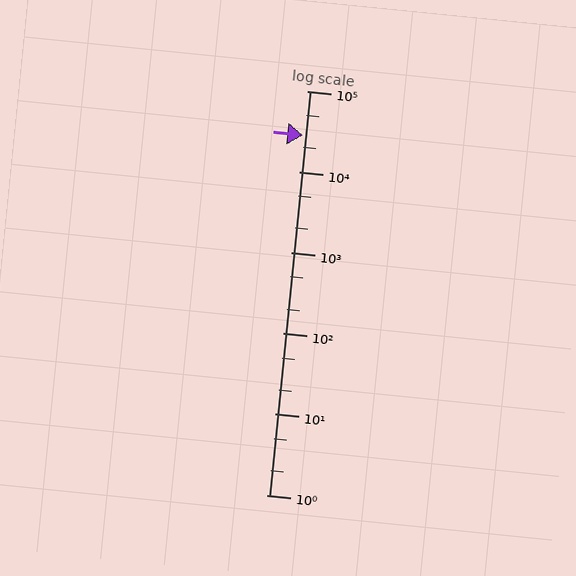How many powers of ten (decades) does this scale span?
The scale spans 5 decades, from 1 to 100000.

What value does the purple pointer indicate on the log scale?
The pointer indicates approximately 28000.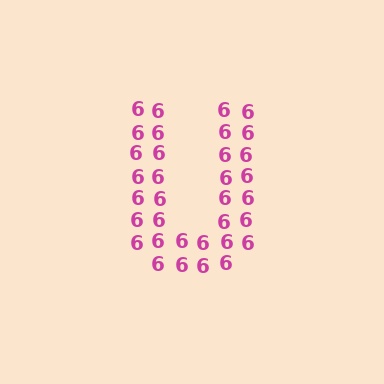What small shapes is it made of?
It is made of small digit 6's.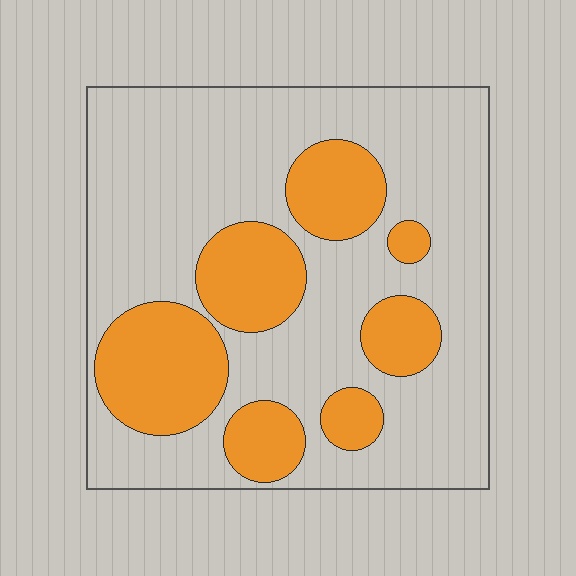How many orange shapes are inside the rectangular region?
7.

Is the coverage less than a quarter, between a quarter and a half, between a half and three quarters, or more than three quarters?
Between a quarter and a half.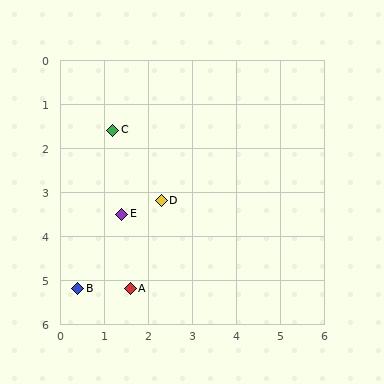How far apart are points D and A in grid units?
Points D and A are about 2.1 grid units apart.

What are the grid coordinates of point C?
Point C is at approximately (1.2, 1.6).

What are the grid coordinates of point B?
Point B is at approximately (0.4, 5.2).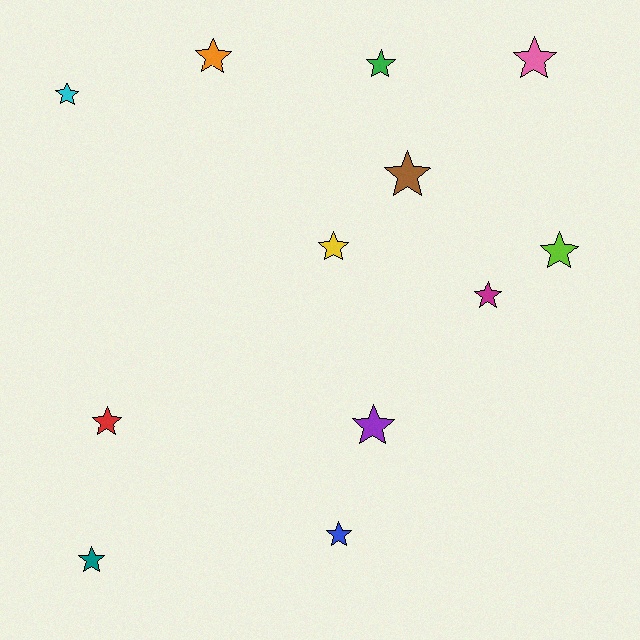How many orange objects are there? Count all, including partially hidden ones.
There is 1 orange object.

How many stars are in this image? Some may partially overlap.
There are 12 stars.